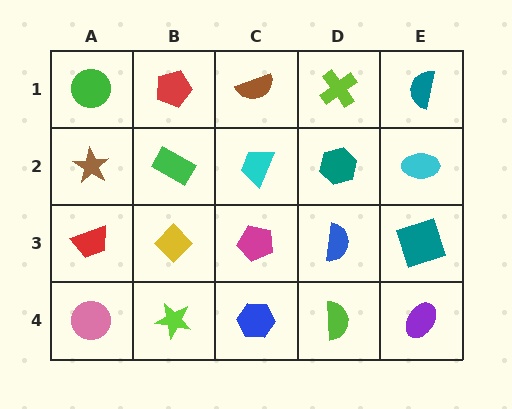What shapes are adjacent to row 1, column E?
A cyan ellipse (row 2, column E), a lime cross (row 1, column D).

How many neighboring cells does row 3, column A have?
3.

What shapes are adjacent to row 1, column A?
A brown star (row 2, column A), a red pentagon (row 1, column B).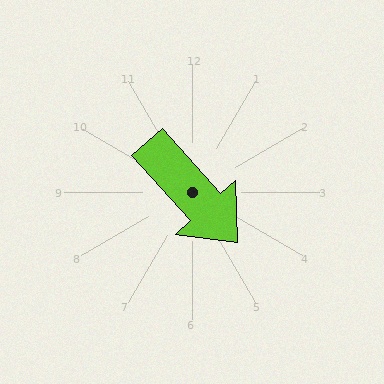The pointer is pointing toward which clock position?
Roughly 5 o'clock.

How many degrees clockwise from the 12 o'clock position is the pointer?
Approximately 138 degrees.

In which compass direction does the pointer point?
Southeast.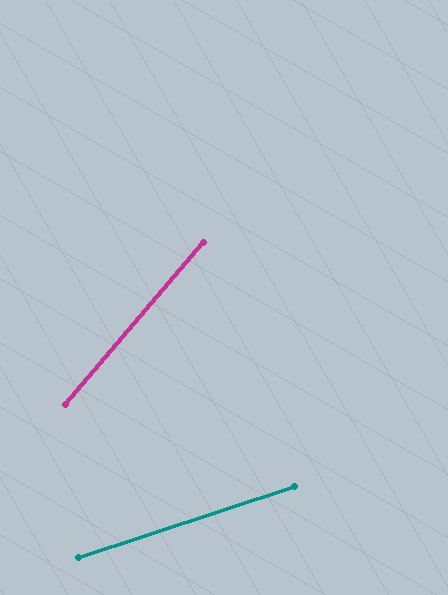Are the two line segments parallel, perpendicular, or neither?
Neither parallel nor perpendicular — they differ by about 31°.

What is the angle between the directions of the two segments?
Approximately 31 degrees.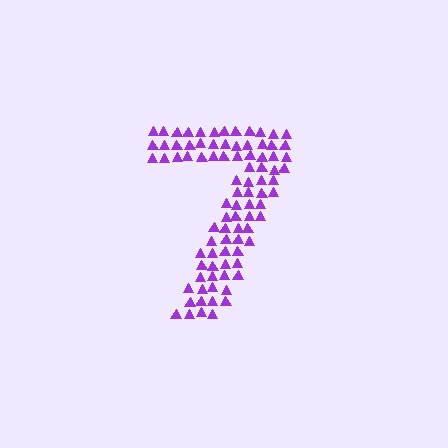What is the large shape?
The large shape is the digit 7.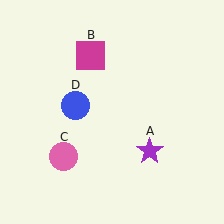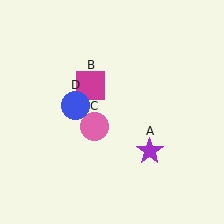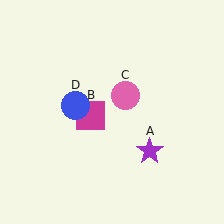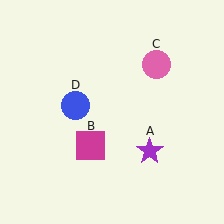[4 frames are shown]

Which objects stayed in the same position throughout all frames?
Purple star (object A) and blue circle (object D) remained stationary.